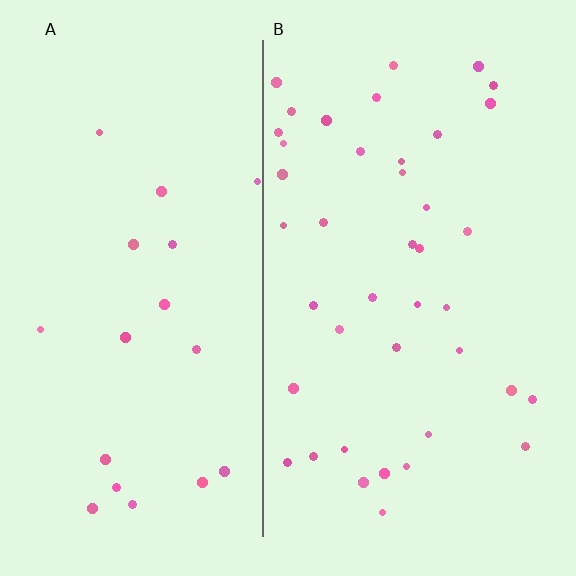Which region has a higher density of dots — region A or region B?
B (the right).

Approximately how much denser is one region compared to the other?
Approximately 2.2× — region B over region A.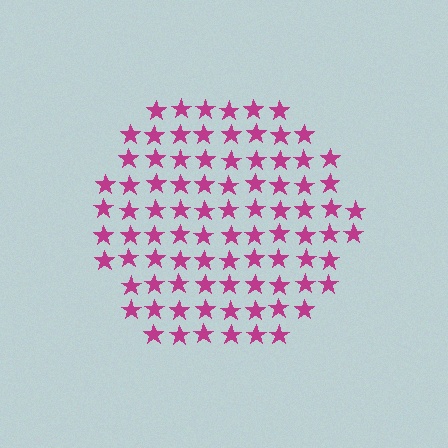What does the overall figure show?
The overall figure shows a hexagon.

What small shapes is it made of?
It is made of small stars.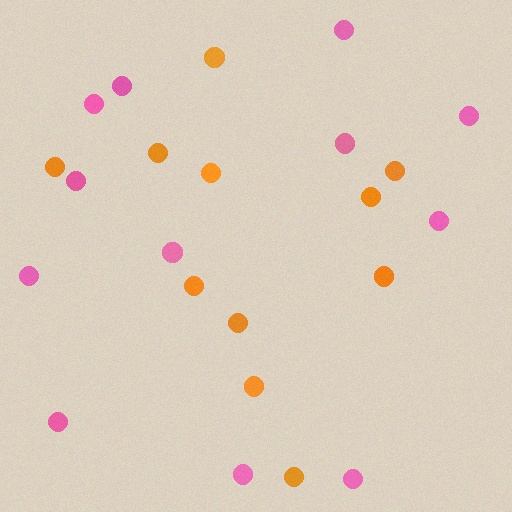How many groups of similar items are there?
There are 2 groups: one group of pink circles (12) and one group of orange circles (11).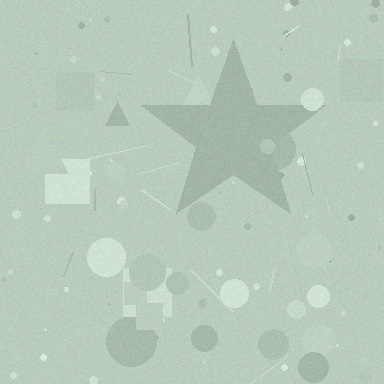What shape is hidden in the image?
A star is hidden in the image.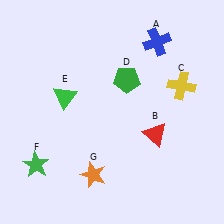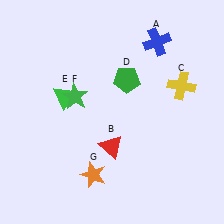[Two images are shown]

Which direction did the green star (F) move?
The green star (F) moved up.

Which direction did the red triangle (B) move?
The red triangle (B) moved left.